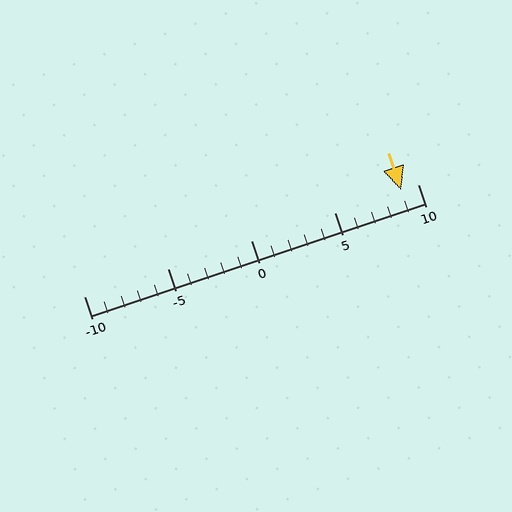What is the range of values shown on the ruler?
The ruler shows values from -10 to 10.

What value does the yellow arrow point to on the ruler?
The yellow arrow points to approximately 9.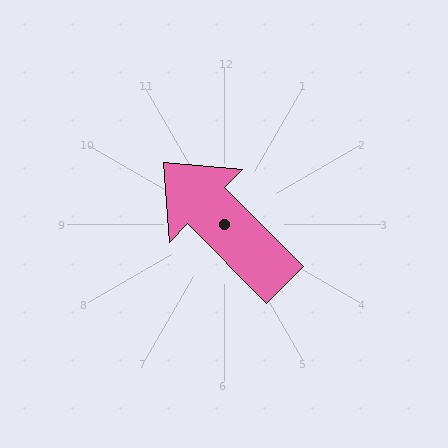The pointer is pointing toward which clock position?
Roughly 11 o'clock.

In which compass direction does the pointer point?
Northwest.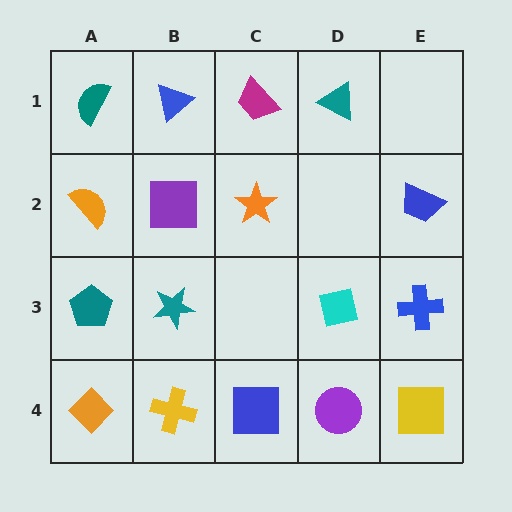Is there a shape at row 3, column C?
No, that cell is empty.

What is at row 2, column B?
A purple square.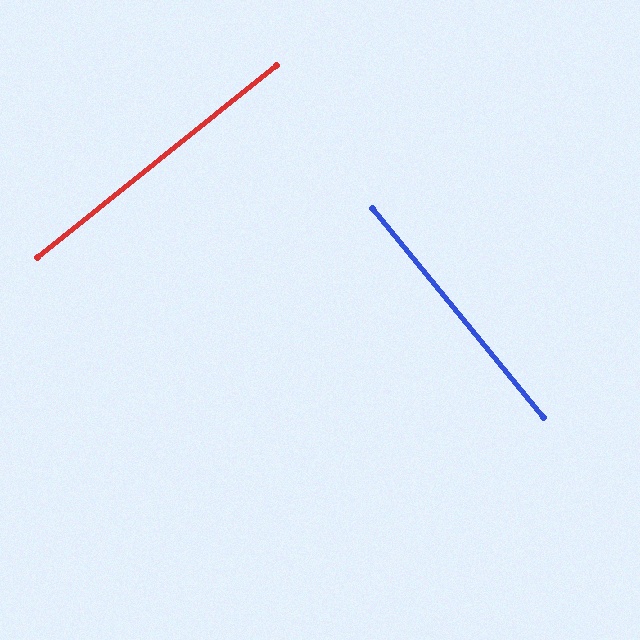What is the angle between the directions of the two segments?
Approximately 89 degrees.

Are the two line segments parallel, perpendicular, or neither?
Perpendicular — they meet at approximately 89°.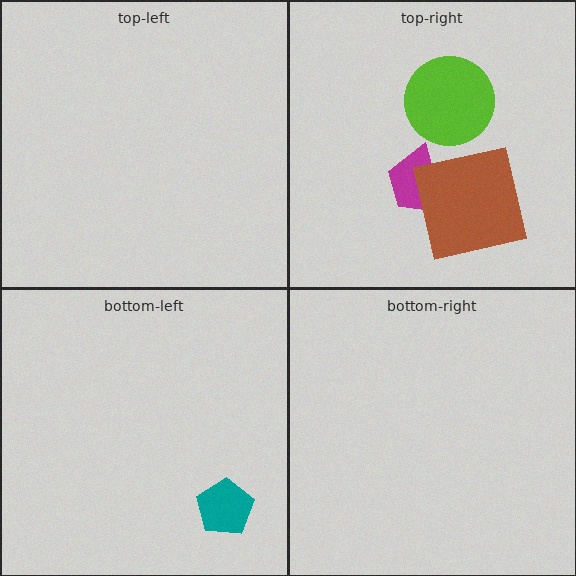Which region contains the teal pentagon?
The bottom-left region.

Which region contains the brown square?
The top-right region.